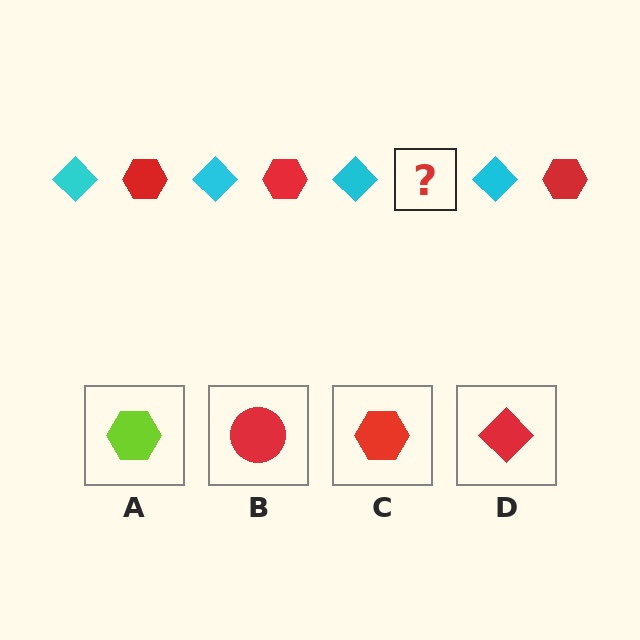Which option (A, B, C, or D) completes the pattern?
C.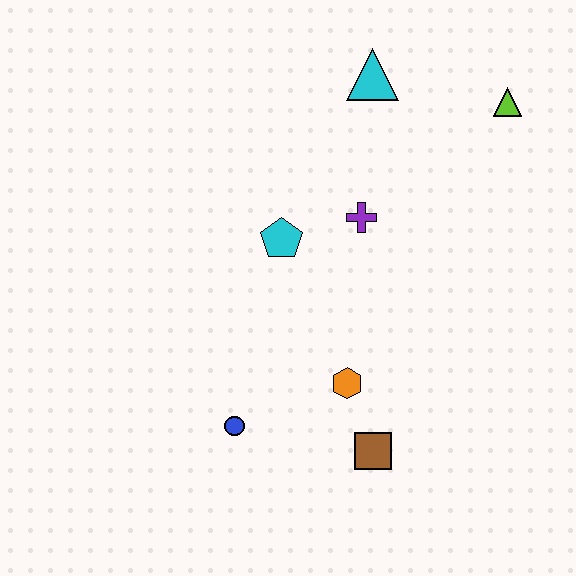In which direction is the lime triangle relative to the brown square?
The lime triangle is above the brown square.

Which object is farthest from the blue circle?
The lime triangle is farthest from the blue circle.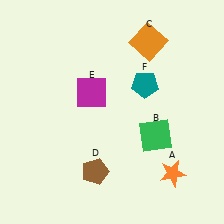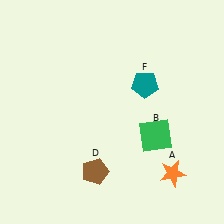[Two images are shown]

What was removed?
The orange square (C), the magenta square (E) were removed in Image 2.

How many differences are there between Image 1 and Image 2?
There are 2 differences between the two images.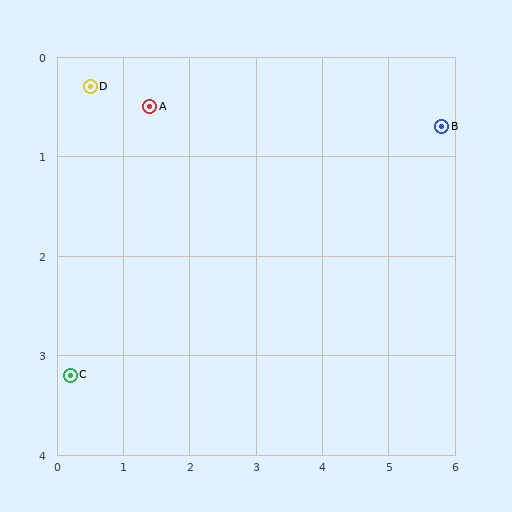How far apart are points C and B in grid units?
Points C and B are about 6.1 grid units apart.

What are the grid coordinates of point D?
Point D is at approximately (0.5, 0.3).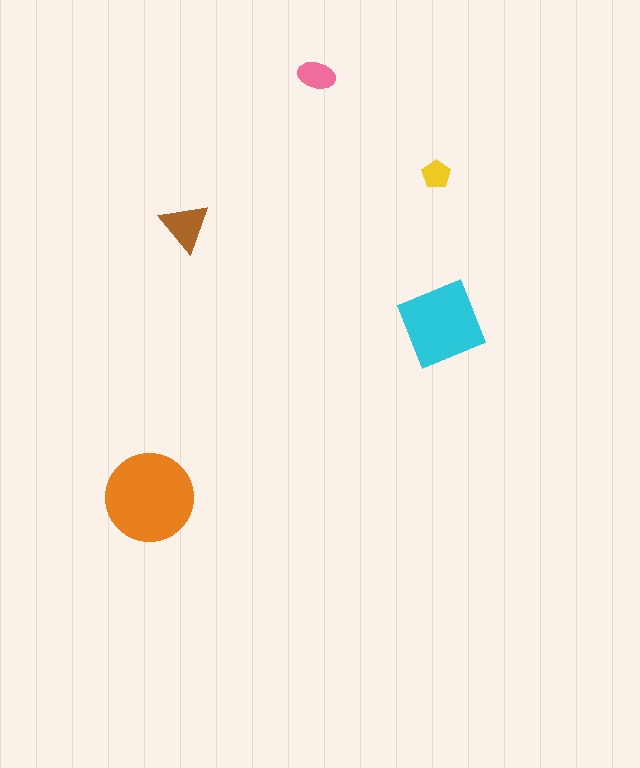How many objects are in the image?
There are 5 objects in the image.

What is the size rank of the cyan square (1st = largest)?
2nd.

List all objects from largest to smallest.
The orange circle, the cyan square, the brown triangle, the pink ellipse, the yellow pentagon.